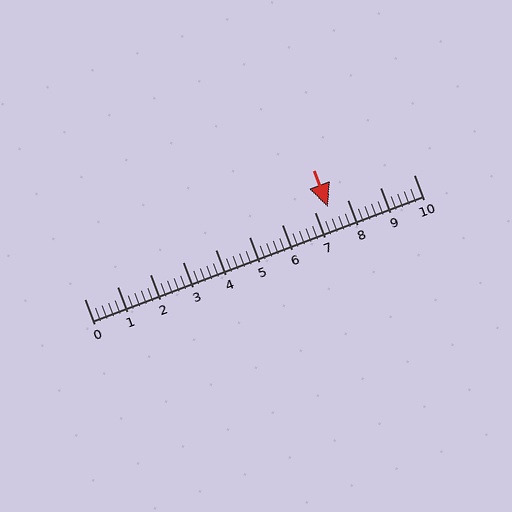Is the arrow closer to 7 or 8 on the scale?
The arrow is closer to 7.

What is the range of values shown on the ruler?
The ruler shows values from 0 to 10.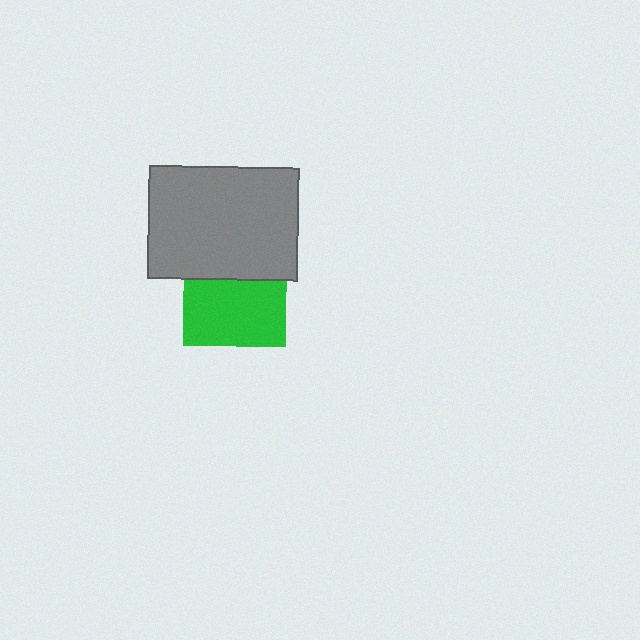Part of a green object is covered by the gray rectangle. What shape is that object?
It is a square.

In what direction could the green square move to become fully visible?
The green square could move down. That would shift it out from behind the gray rectangle entirely.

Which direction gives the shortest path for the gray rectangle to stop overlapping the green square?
Moving up gives the shortest separation.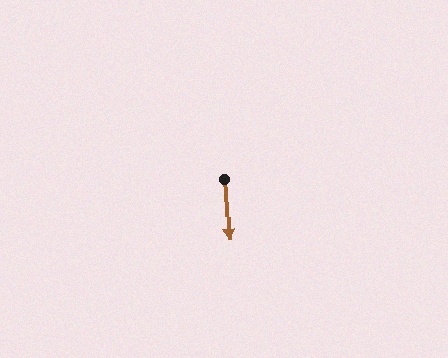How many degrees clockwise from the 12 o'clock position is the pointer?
Approximately 175 degrees.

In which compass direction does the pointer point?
South.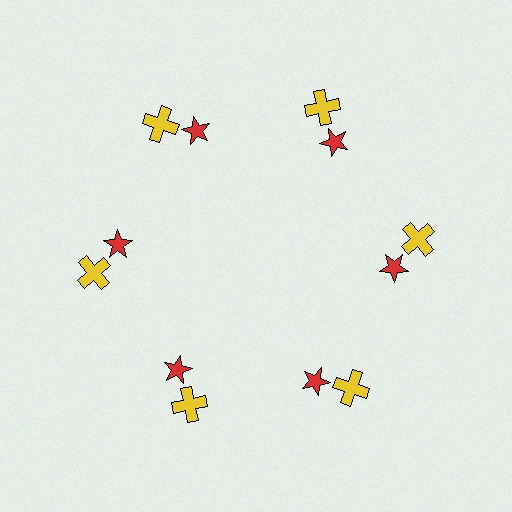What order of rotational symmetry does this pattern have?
This pattern has 6-fold rotational symmetry.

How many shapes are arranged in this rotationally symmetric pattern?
There are 12 shapes, arranged in 6 groups of 2.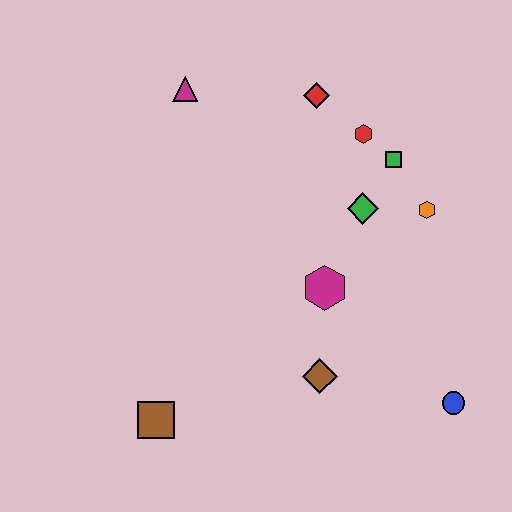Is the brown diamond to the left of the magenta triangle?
No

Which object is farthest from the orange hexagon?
The brown square is farthest from the orange hexagon.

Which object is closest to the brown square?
The brown diamond is closest to the brown square.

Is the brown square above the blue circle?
No